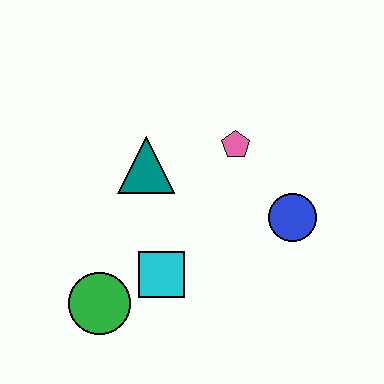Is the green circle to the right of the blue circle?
No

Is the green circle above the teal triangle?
No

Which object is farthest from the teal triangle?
The blue circle is farthest from the teal triangle.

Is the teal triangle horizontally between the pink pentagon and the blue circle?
No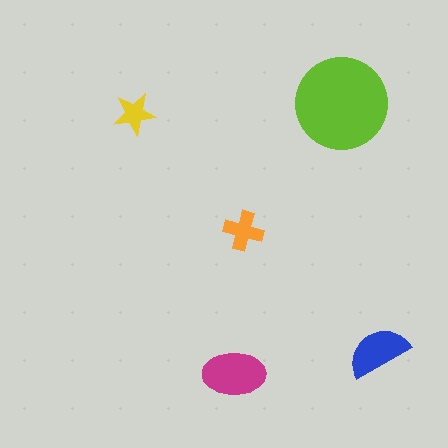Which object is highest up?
The lime circle is topmost.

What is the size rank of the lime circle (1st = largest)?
1st.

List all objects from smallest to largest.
The yellow star, the orange cross, the blue semicircle, the magenta ellipse, the lime circle.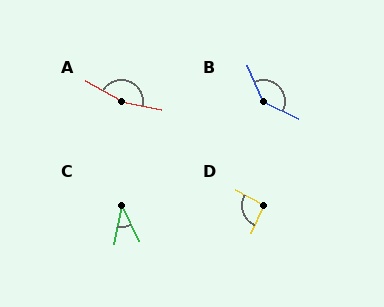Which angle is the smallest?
C, at approximately 36 degrees.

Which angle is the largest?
A, at approximately 161 degrees.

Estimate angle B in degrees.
Approximately 139 degrees.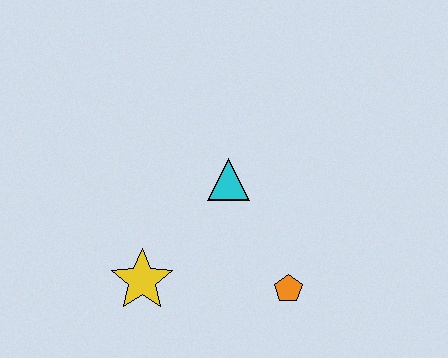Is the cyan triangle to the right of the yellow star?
Yes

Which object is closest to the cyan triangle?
The orange pentagon is closest to the cyan triangle.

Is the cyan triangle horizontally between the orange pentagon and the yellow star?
Yes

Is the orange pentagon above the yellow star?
No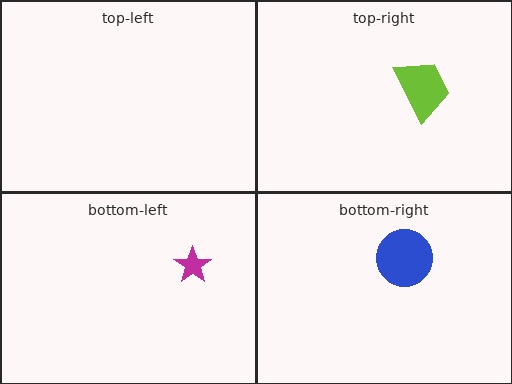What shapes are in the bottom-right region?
The blue circle.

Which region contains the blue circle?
The bottom-right region.